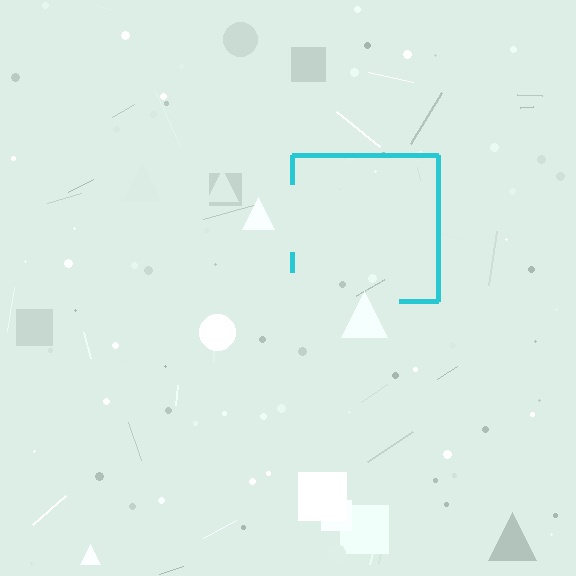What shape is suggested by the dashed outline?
The dashed outline suggests a square.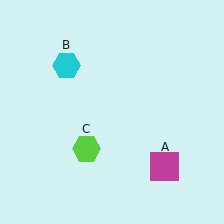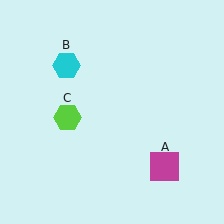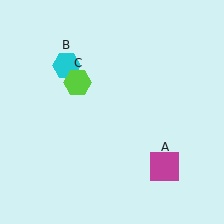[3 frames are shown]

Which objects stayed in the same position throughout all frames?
Magenta square (object A) and cyan hexagon (object B) remained stationary.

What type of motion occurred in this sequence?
The lime hexagon (object C) rotated clockwise around the center of the scene.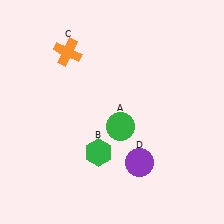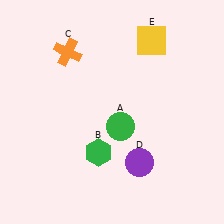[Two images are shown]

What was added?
A yellow square (E) was added in Image 2.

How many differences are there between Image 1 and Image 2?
There is 1 difference between the two images.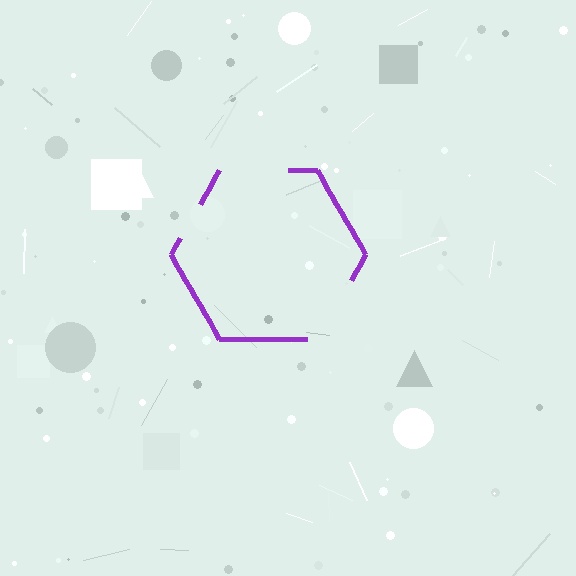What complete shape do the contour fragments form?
The contour fragments form a hexagon.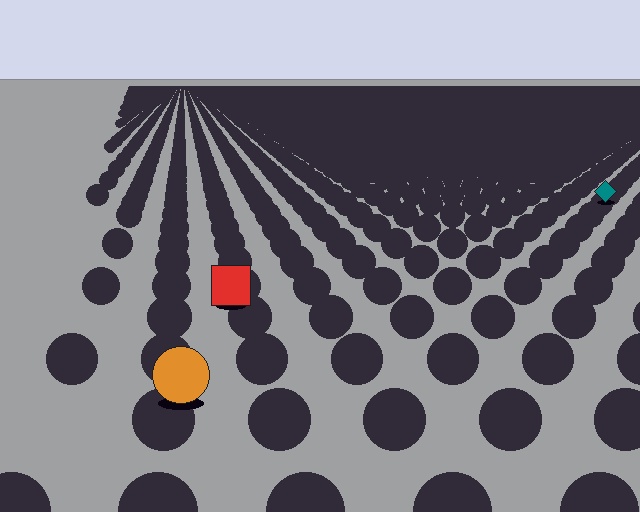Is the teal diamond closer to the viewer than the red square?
No. The red square is closer — you can tell from the texture gradient: the ground texture is coarser near it.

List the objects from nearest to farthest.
From nearest to farthest: the orange circle, the red square, the teal diamond.